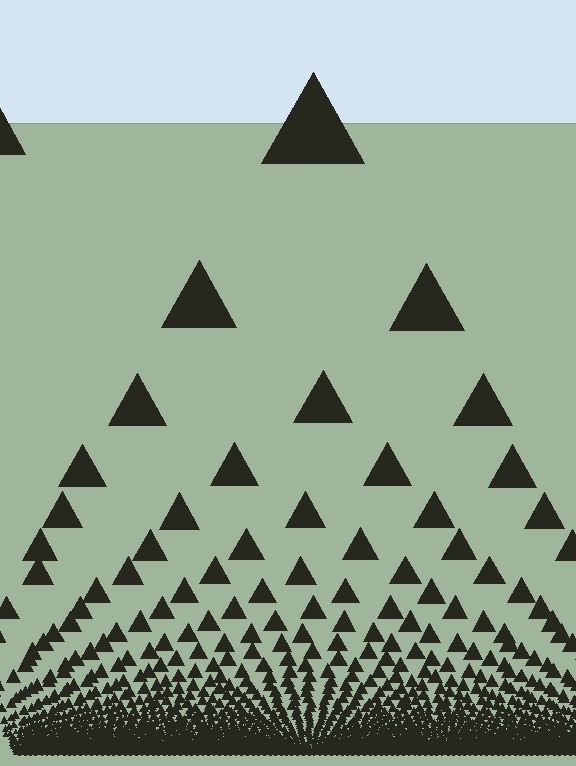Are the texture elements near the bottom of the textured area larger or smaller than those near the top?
Smaller. The gradient is inverted — elements near the bottom are smaller and denser.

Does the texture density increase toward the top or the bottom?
Density increases toward the bottom.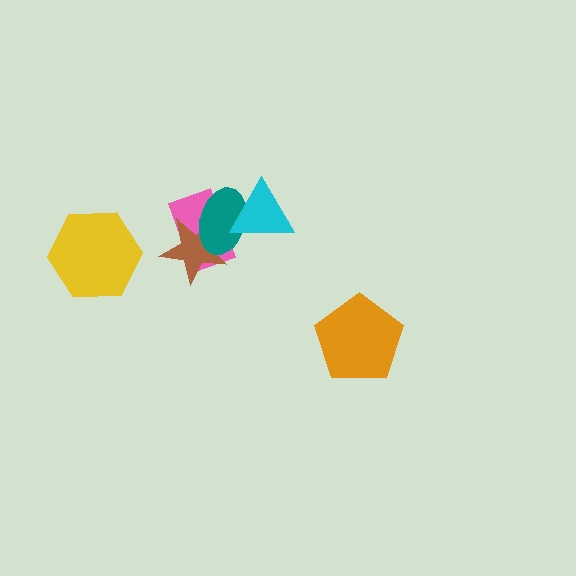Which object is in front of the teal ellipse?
The cyan triangle is in front of the teal ellipse.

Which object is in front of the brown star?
The teal ellipse is in front of the brown star.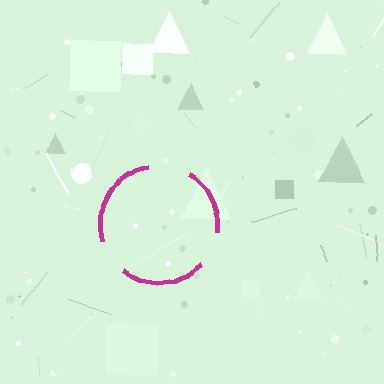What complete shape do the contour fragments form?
The contour fragments form a circle.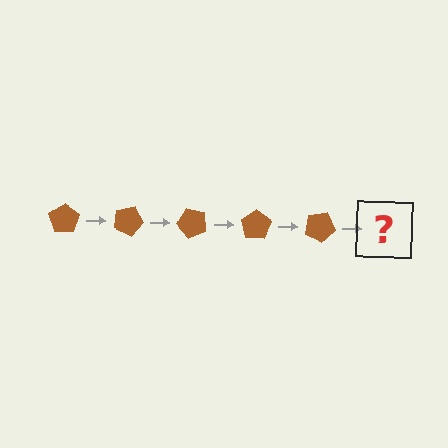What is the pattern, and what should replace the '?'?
The pattern is that the pentagon rotates 25 degrees each step. The '?' should be a brown pentagon rotated 125 degrees.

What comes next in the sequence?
The next element should be a brown pentagon rotated 125 degrees.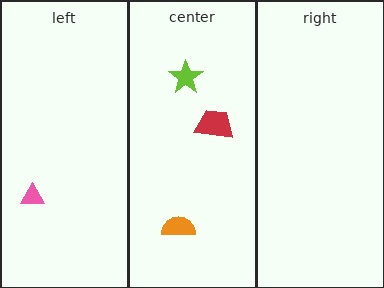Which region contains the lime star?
The center region.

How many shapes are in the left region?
1.